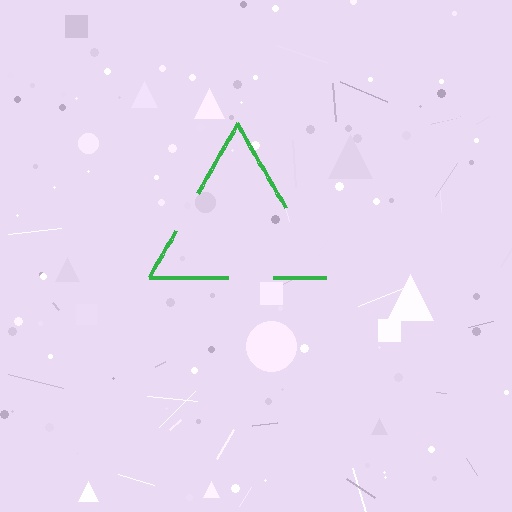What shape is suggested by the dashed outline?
The dashed outline suggests a triangle.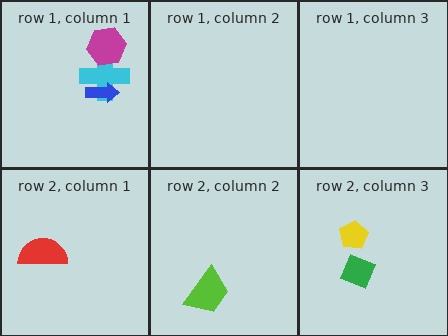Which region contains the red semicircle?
The row 2, column 1 region.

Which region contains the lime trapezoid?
The row 2, column 2 region.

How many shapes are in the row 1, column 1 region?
3.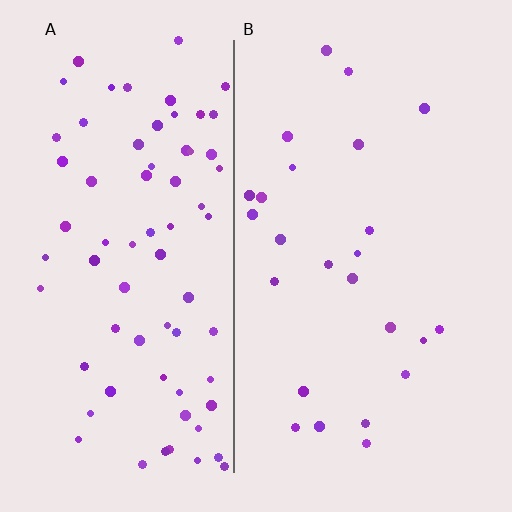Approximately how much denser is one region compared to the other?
Approximately 2.9× — region A over region B.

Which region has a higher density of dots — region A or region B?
A (the left).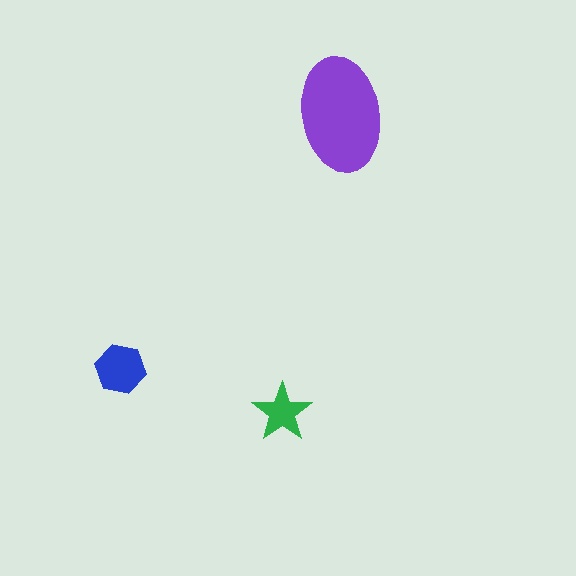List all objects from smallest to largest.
The green star, the blue hexagon, the purple ellipse.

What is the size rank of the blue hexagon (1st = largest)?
2nd.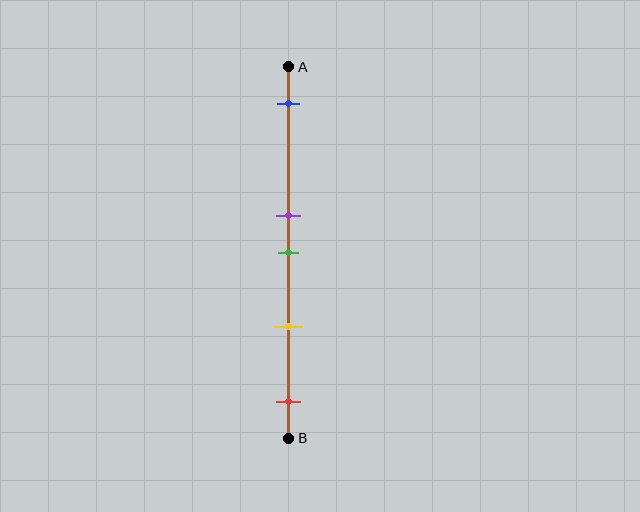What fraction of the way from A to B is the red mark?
The red mark is approximately 90% (0.9) of the way from A to B.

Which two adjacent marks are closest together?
The purple and green marks are the closest adjacent pair.